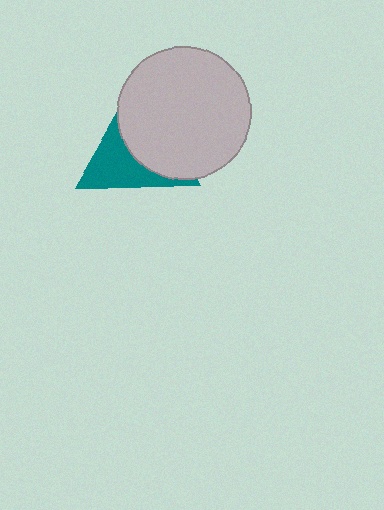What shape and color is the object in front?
The object in front is a light gray circle.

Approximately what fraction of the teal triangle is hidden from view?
Roughly 55% of the teal triangle is hidden behind the light gray circle.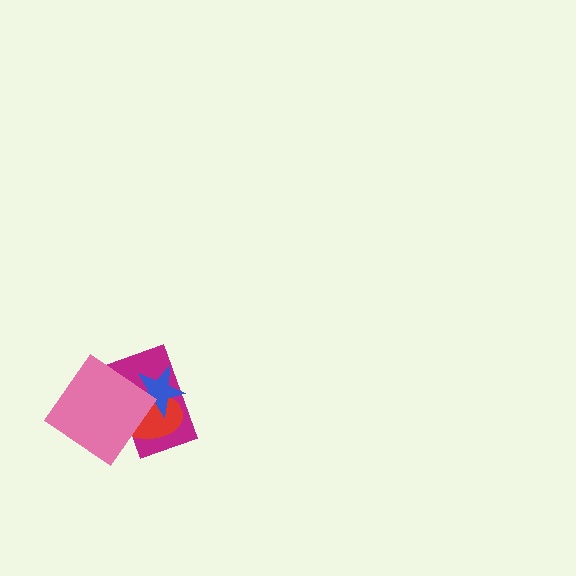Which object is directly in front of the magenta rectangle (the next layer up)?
The red ellipse is directly in front of the magenta rectangle.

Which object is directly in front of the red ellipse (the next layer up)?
The blue star is directly in front of the red ellipse.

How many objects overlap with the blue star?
2 objects overlap with the blue star.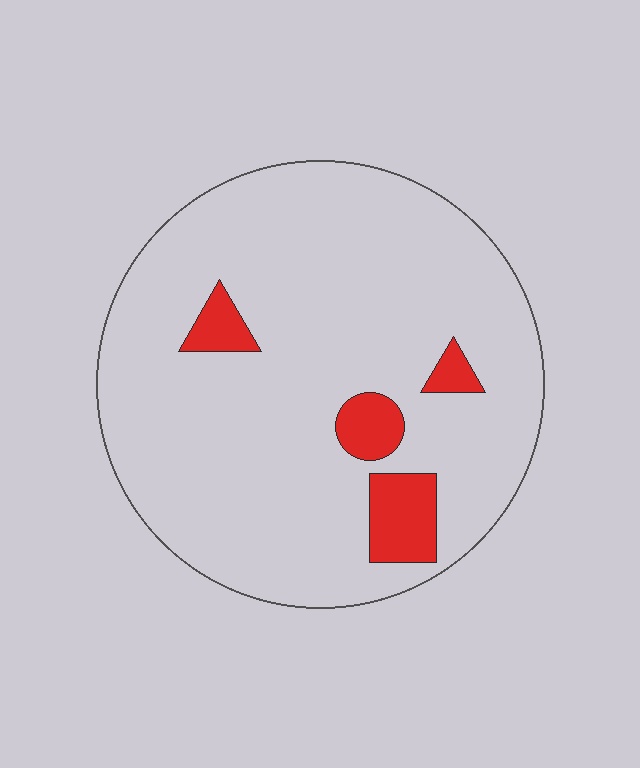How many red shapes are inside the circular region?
4.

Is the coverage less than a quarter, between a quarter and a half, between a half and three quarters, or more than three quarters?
Less than a quarter.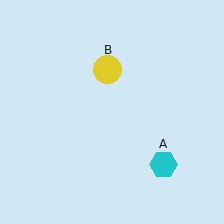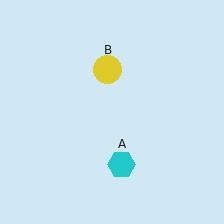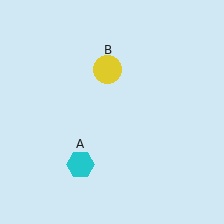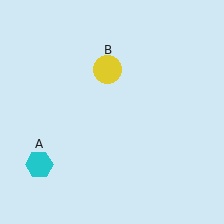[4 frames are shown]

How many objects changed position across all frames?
1 object changed position: cyan hexagon (object A).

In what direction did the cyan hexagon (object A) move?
The cyan hexagon (object A) moved left.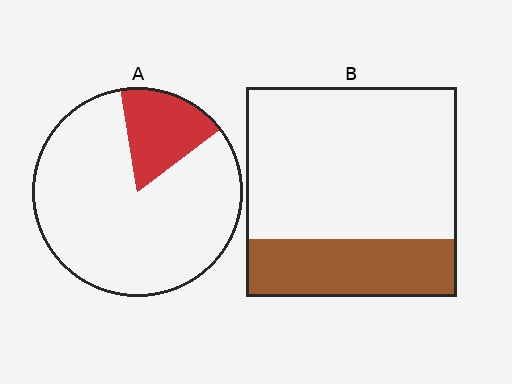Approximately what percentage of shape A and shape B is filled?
A is approximately 15% and B is approximately 30%.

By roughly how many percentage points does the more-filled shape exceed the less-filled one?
By roughly 10 percentage points (B over A).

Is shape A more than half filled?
No.